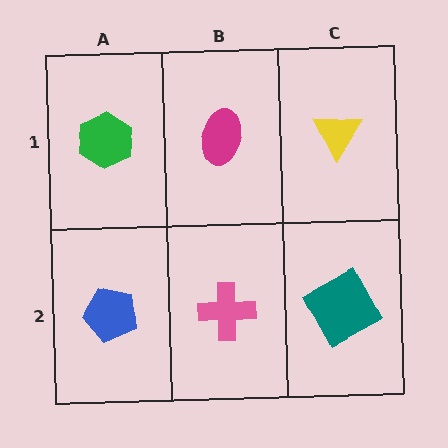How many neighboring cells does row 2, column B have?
3.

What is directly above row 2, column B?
A magenta ellipse.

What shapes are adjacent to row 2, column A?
A green hexagon (row 1, column A), a pink cross (row 2, column B).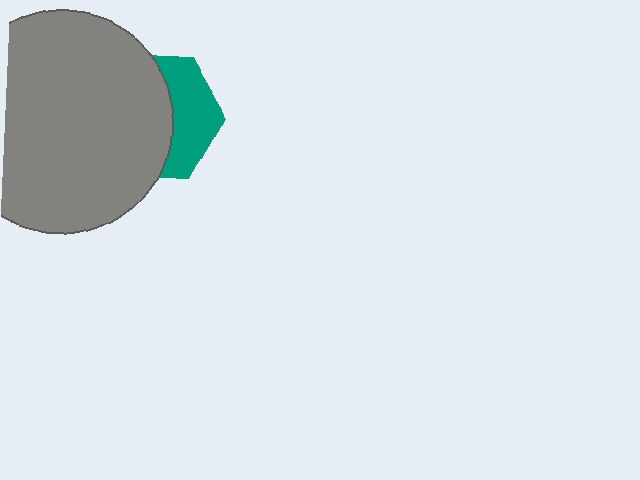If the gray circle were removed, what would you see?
You would see the complete teal hexagon.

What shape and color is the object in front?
The object in front is a gray circle.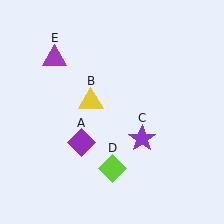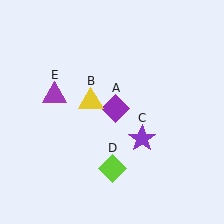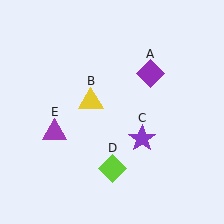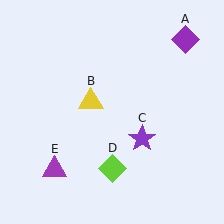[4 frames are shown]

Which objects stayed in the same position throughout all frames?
Yellow triangle (object B) and purple star (object C) and lime diamond (object D) remained stationary.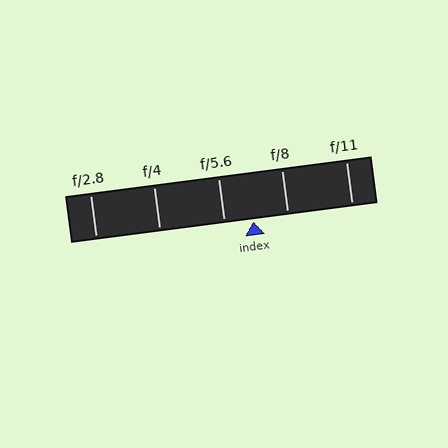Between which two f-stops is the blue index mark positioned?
The index mark is between f/5.6 and f/8.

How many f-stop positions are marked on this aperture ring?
There are 5 f-stop positions marked.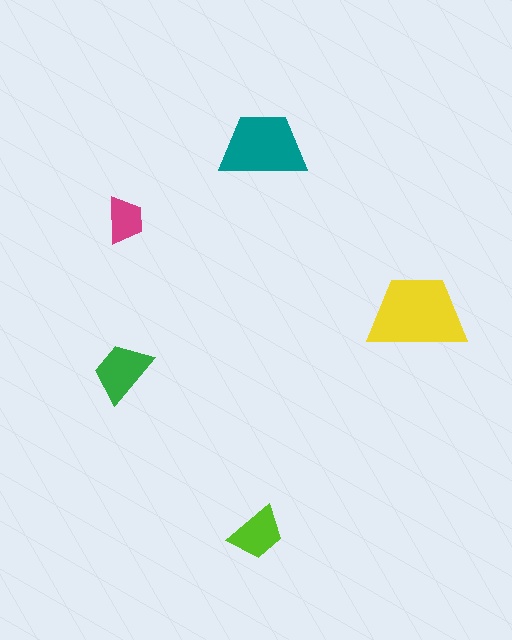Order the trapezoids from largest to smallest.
the yellow one, the teal one, the green one, the lime one, the magenta one.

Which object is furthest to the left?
The green trapezoid is leftmost.